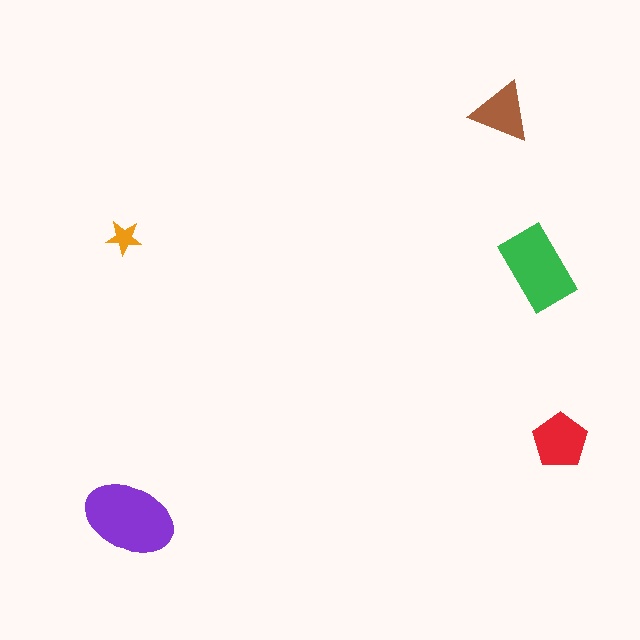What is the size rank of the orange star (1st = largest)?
5th.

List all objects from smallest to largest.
The orange star, the brown triangle, the red pentagon, the green rectangle, the purple ellipse.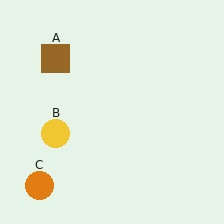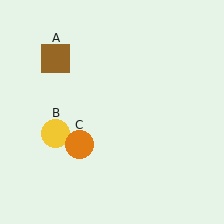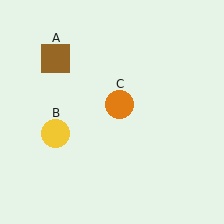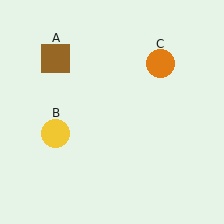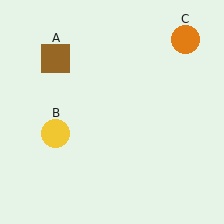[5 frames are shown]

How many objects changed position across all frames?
1 object changed position: orange circle (object C).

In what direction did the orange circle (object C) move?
The orange circle (object C) moved up and to the right.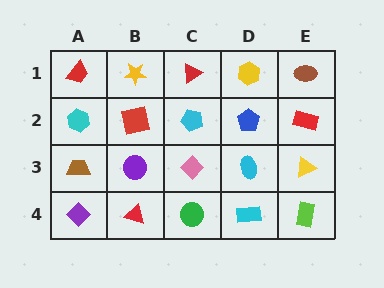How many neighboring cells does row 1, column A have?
2.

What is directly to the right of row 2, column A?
A red square.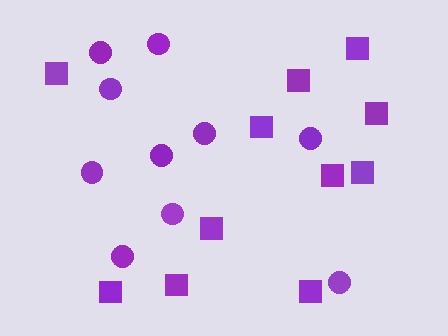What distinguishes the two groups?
There are 2 groups: one group of circles (10) and one group of squares (11).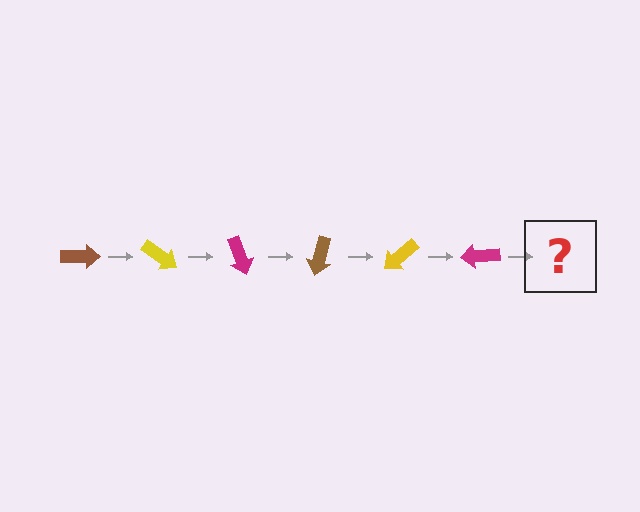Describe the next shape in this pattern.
It should be a brown arrow, rotated 210 degrees from the start.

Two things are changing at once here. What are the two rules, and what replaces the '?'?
The two rules are that it rotates 35 degrees each step and the color cycles through brown, yellow, and magenta. The '?' should be a brown arrow, rotated 210 degrees from the start.